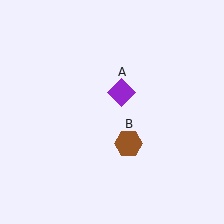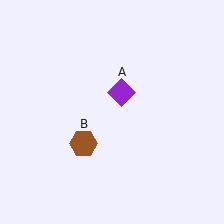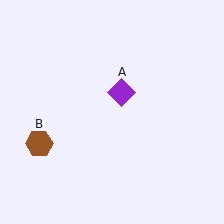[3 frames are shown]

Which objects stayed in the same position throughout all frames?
Purple diamond (object A) remained stationary.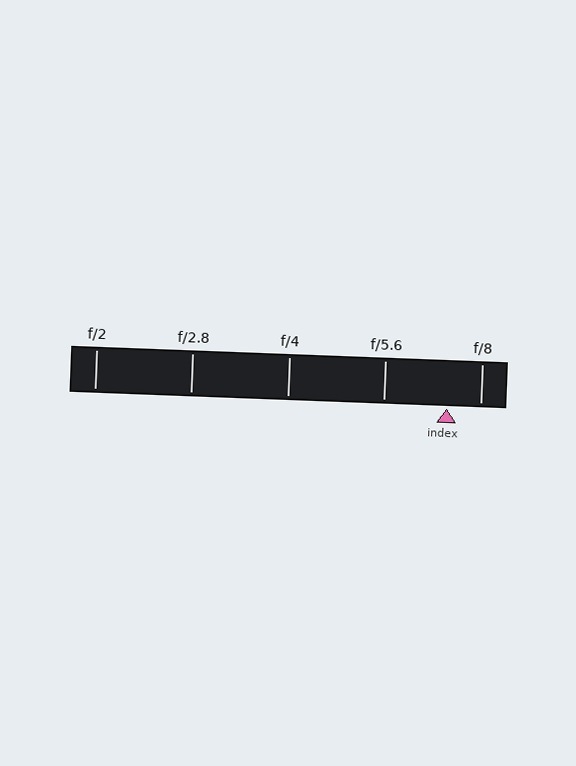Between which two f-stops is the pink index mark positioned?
The index mark is between f/5.6 and f/8.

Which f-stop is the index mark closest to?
The index mark is closest to f/8.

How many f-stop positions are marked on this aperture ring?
There are 5 f-stop positions marked.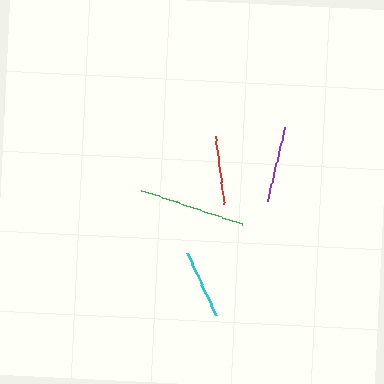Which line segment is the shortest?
The red line is the shortest at approximately 69 pixels.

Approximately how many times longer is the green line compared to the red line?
The green line is approximately 1.6 times the length of the red line.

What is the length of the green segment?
The green segment is approximately 107 pixels long.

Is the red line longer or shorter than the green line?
The green line is longer than the red line.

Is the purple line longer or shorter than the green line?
The green line is longer than the purple line.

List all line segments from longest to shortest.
From longest to shortest: green, purple, cyan, red.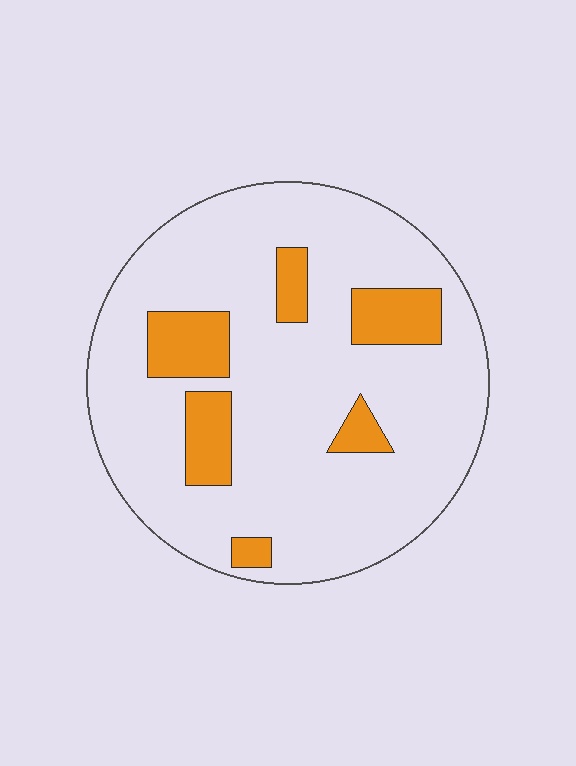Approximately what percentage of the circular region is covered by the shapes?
Approximately 15%.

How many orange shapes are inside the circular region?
6.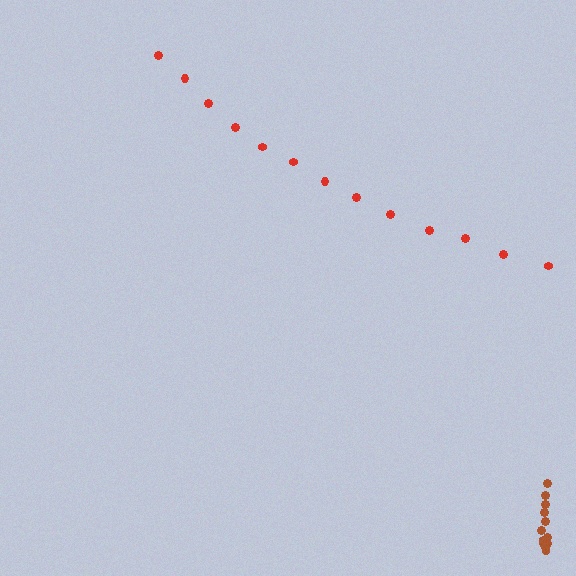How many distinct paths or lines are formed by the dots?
There are 2 distinct paths.